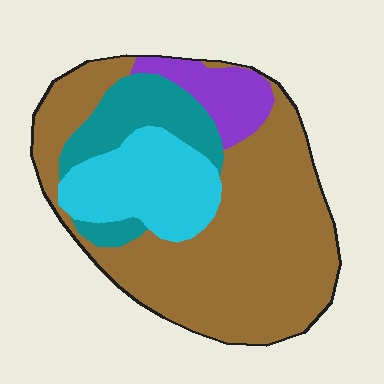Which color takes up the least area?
Purple, at roughly 10%.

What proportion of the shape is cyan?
Cyan takes up between a sixth and a third of the shape.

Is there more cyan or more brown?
Brown.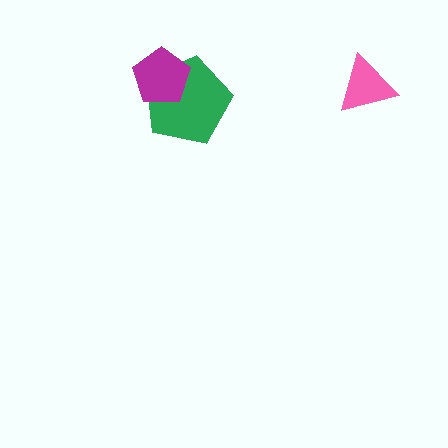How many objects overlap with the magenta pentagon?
1 object overlaps with the magenta pentagon.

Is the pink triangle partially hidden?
No, no other shape covers it.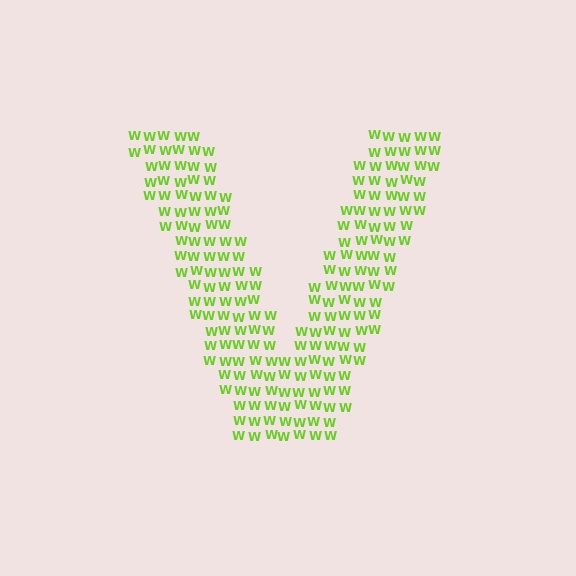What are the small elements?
The small elements are letter W's.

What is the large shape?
The large shape is the letter V.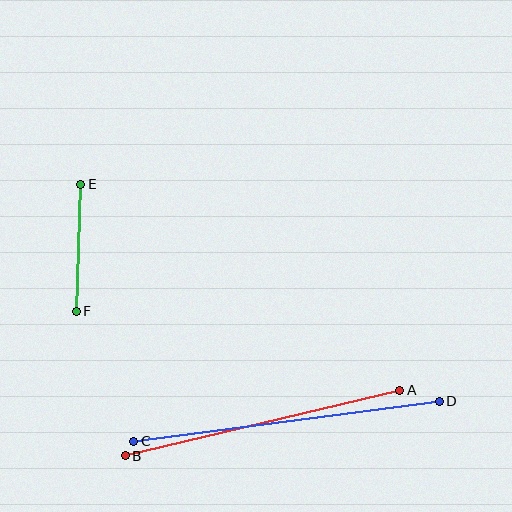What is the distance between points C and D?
The distance is approximately 308 pixels.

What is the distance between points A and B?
The distance is approximately 282 pixels.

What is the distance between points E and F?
The distance is approximately 127 pixels.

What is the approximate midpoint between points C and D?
The midpoint is at approximately (286, 421) pixels.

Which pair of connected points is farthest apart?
Points C and D are farthest apart.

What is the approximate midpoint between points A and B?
The midpoint is at approximately (263, 423) pixels.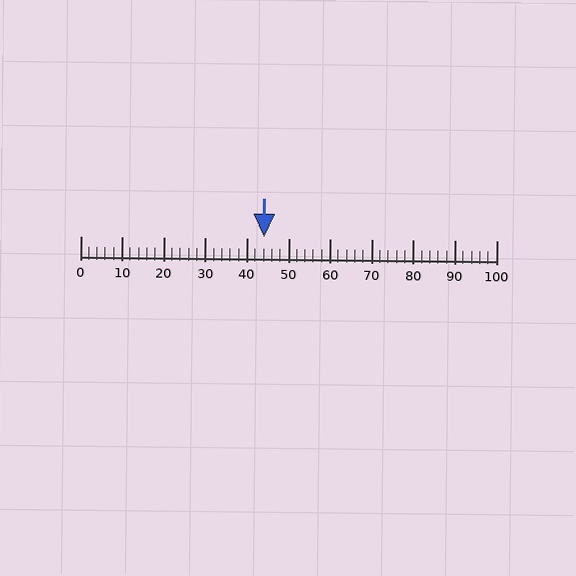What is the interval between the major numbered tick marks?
The major tick marks are spaced 10 units apart.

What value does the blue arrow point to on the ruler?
The blue arrow points to approximately 44.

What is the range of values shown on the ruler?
The ruler shows values from 0 to 100.